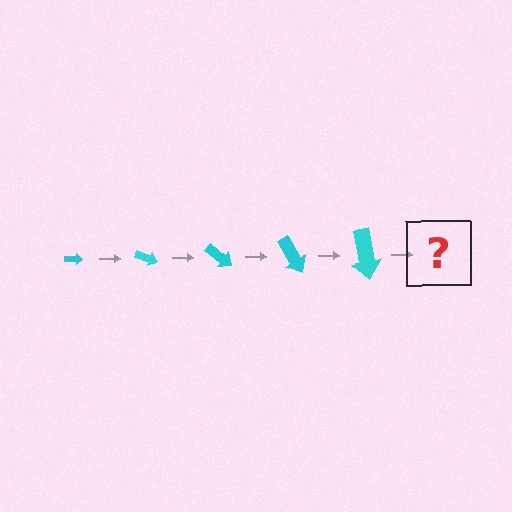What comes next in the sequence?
The next element should be an arrow, larger than the previous one and rotated 100 degrees from the start.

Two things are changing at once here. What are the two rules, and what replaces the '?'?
The two rules are that the arrow grows larger each step and it rotates 20 degrees each step. The '?' should be an arrow, larger than the previous one and rotated 100 degrees from the start.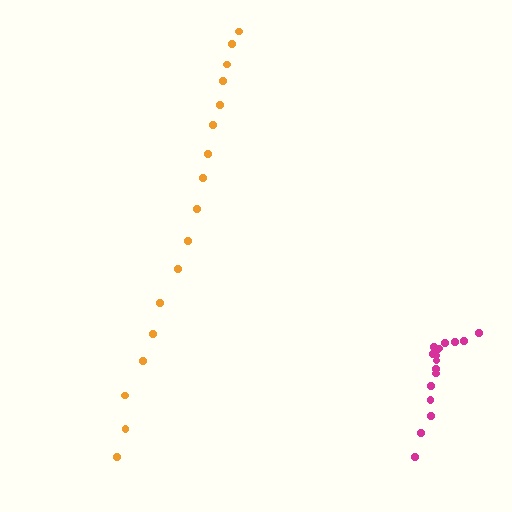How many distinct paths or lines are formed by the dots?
There are 2 distinct paths.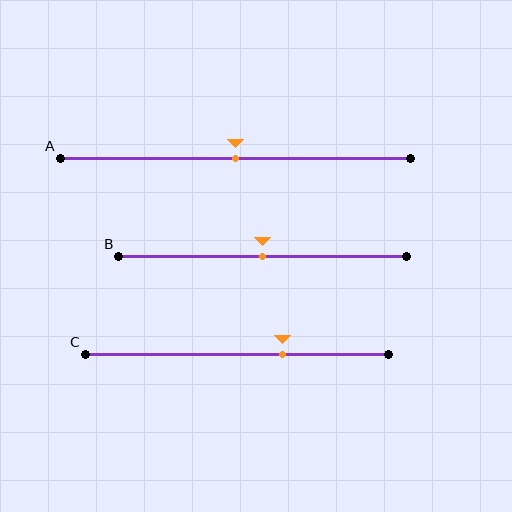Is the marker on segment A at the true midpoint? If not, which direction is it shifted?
Yes, the marker on segment A is at the true midpoint.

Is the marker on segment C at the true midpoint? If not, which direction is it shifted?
No, the marker on segment C is shifted to the right by about 15% of the segment length.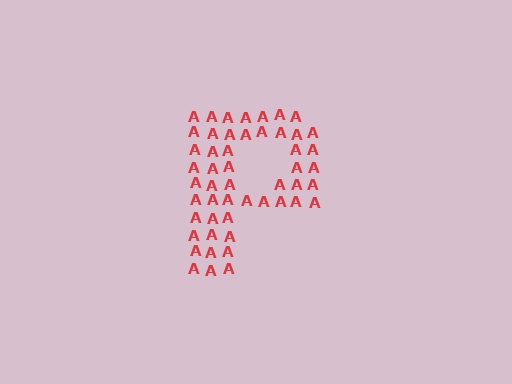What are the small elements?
The small elements are letter A's.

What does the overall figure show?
The overall figure shows the letter P.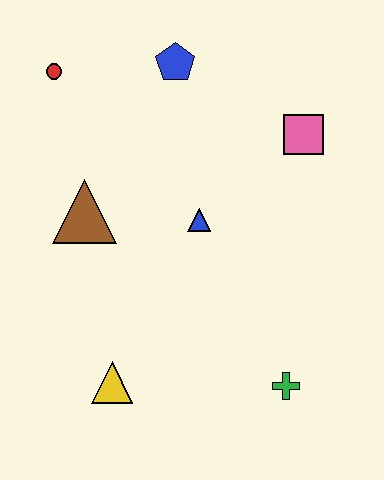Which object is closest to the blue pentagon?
The red circle is closest to the blue pentagon.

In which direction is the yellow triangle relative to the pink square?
The yellow triangle is below the pink square.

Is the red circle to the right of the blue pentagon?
No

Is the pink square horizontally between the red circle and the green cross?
No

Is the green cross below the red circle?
Yes